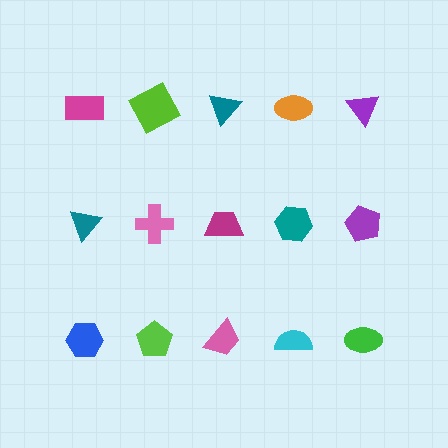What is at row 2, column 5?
A purple pentagon.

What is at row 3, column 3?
A pink trapezoid.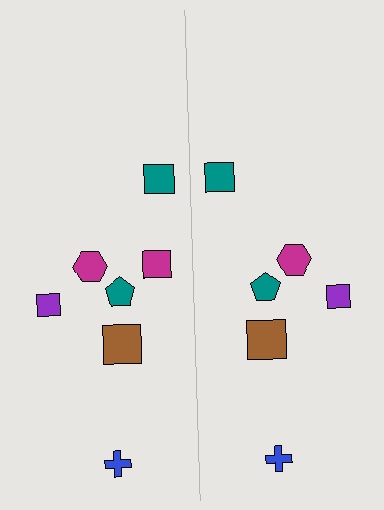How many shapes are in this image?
There are 13 shapes in this image.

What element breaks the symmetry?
A magenta square is missing from the right side.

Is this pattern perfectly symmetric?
No, the pattern is not perfectly symmetric. A magenta square is missing from the right side.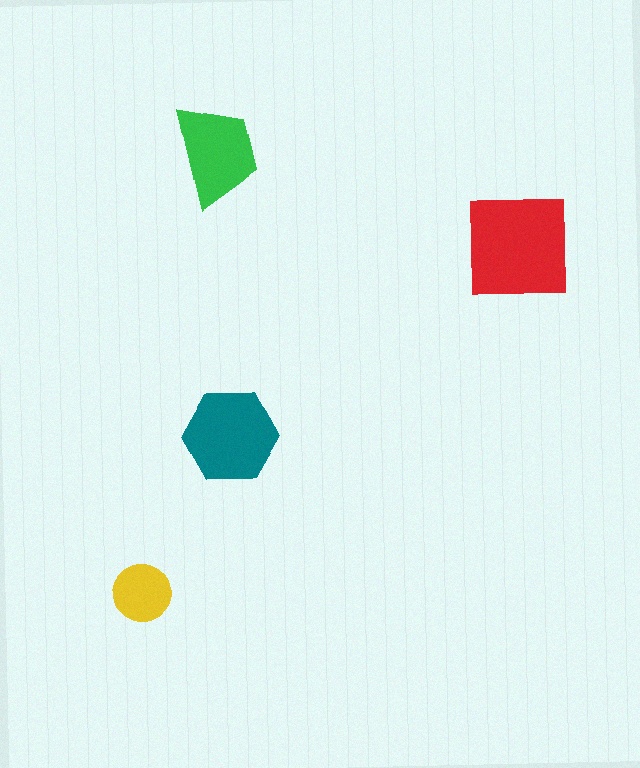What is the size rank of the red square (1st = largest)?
1st.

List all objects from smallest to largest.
The yellow circle, the green trapezoid, the teal hexagon, the red square.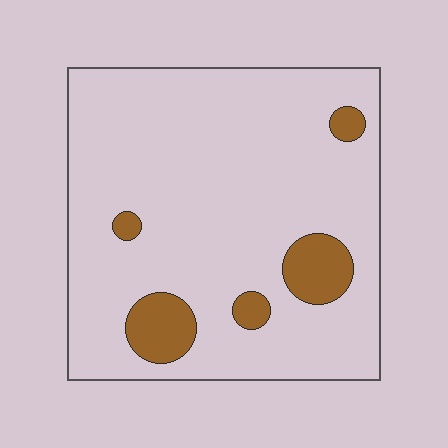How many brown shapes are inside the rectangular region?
5.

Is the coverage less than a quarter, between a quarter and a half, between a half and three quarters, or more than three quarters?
Less than a quarter.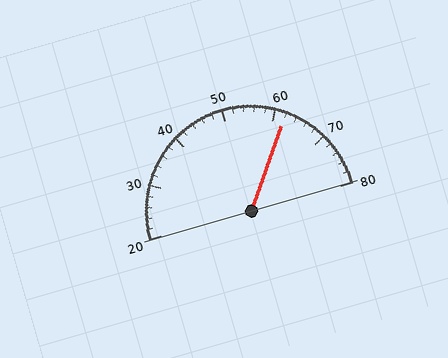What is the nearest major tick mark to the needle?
The nearest major tick mark is 60.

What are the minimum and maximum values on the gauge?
The gauge ranges from 20 to 80.